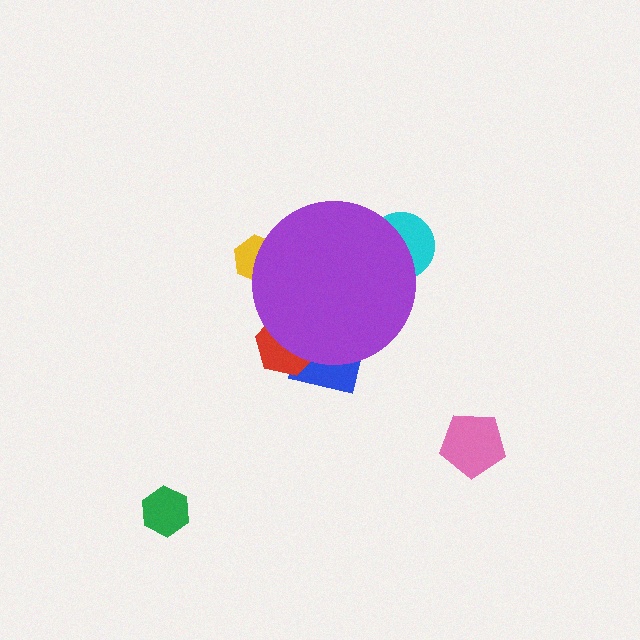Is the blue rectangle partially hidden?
Yes, the blue rectangle is partially hidden behind the purple circle.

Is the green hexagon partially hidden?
No, the green hexagon is fully visible.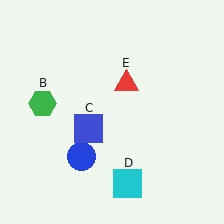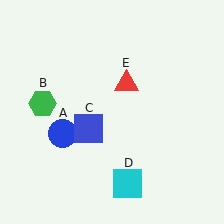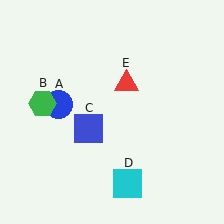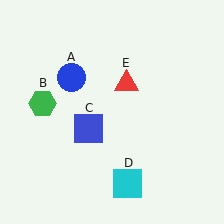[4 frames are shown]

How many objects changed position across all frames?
1 object changed position: blue circle (object A).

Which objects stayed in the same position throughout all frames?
Green hexagon (object B) and blue square (object C) and cyan square (object D) and red triangle (object E) remained stationary.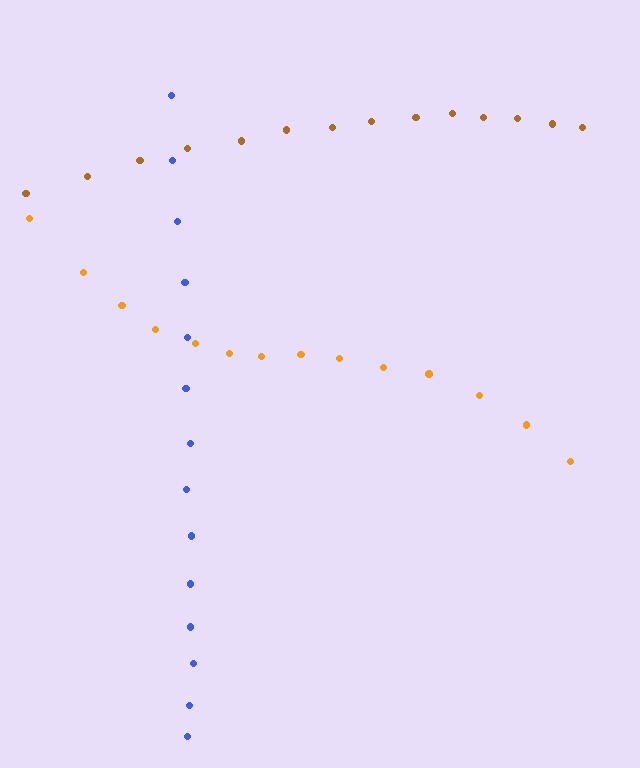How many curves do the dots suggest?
There are 3 distinct paths.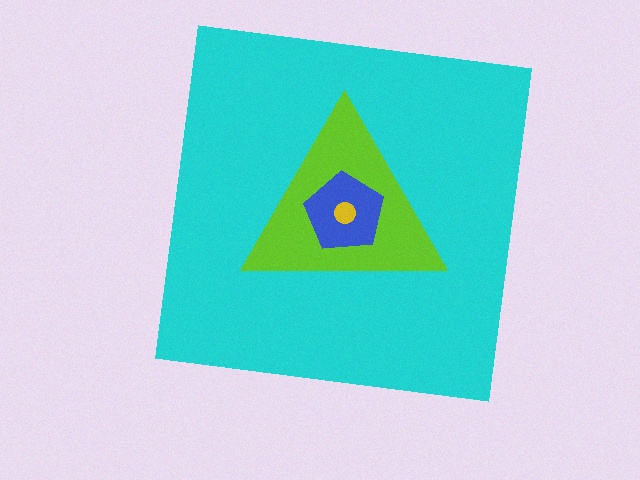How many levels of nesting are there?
4.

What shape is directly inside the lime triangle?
The blue pentagon.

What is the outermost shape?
The cyan square.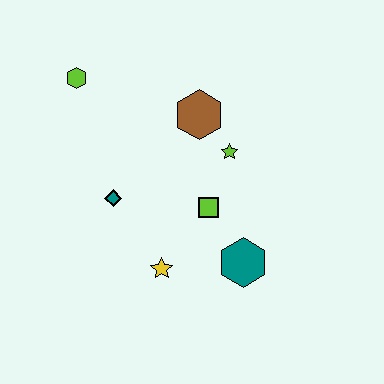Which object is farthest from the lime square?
The lime hexagon is farthest from the lime square.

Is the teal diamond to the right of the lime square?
No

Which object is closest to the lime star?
The brown hexagon is closest to the lime star.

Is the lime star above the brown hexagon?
No